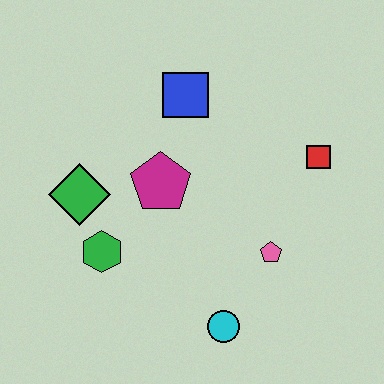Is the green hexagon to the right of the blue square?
No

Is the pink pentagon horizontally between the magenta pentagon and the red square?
Yes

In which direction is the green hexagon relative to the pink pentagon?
The green hexagon is to the left of the pink pentagon.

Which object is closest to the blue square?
The magenta pentagon is closest to the blue square.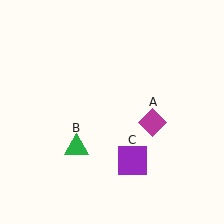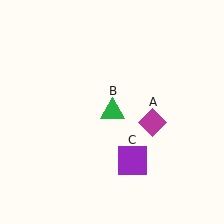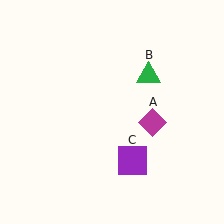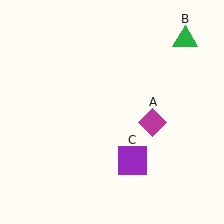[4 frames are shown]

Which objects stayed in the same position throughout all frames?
Magenta diamond (object A) and purple square (object C) remained stationary.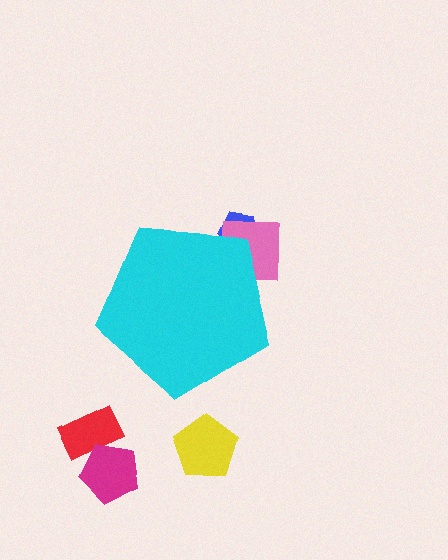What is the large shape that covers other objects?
A cyan pentagon.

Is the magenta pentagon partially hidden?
No, the magenta pentagon is fully visible.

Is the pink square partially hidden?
Yes, the pink square is partially hidden behind the cyan pentagon.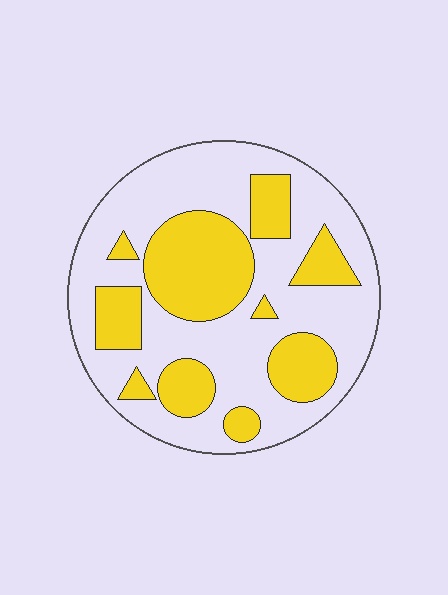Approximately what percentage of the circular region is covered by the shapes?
Approximately 35%.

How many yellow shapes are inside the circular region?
10.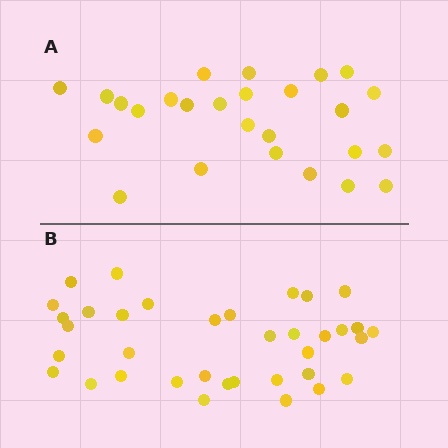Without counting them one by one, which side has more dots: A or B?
Region B (the bottom region) has more dots.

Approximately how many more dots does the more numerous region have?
Region B has roughly 10 or so more dots than region A.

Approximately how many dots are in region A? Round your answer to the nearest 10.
About 30 dots. (The exact count is 26, which rounds to 30.)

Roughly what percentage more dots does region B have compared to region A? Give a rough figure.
About 40% more.